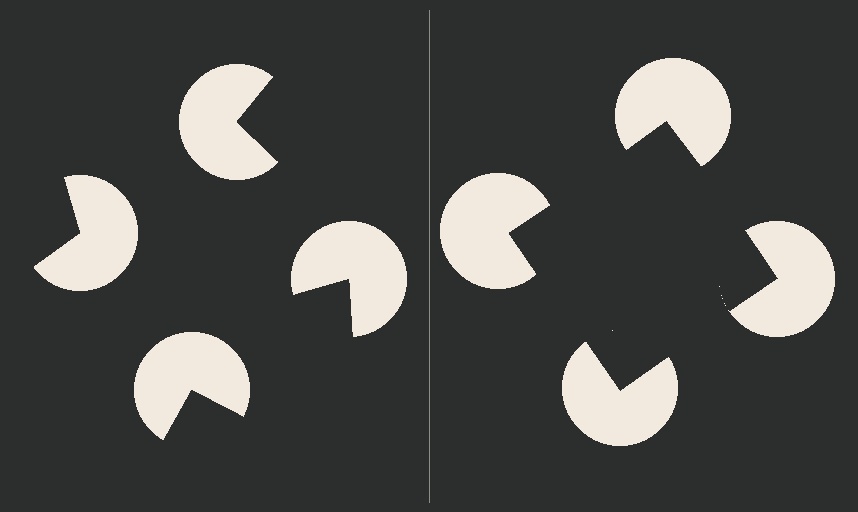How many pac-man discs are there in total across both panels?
8 — 4 on each side.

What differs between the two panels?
The pac-man discs are positioned identically on both sides; only the wedge orientations differ. On the right they align to a square; on the left they are misaligned.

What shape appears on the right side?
An illusory square.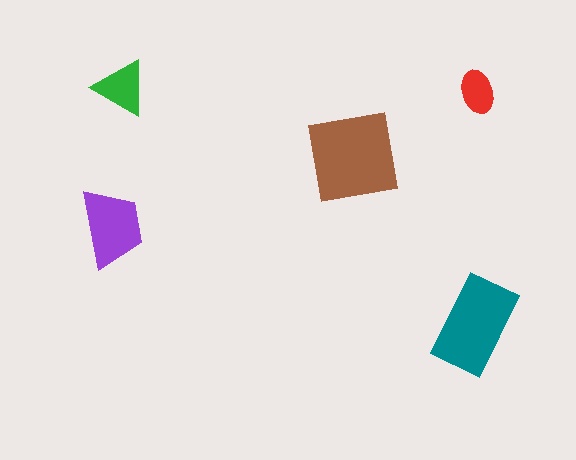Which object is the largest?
The brown square.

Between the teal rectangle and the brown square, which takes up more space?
The brown square.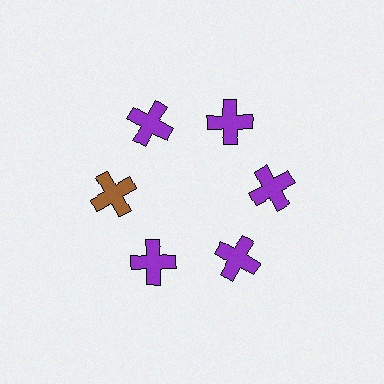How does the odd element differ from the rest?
It has a different color: brown instead of purple.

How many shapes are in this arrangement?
There are 6 shapes arranged in a ring pattern.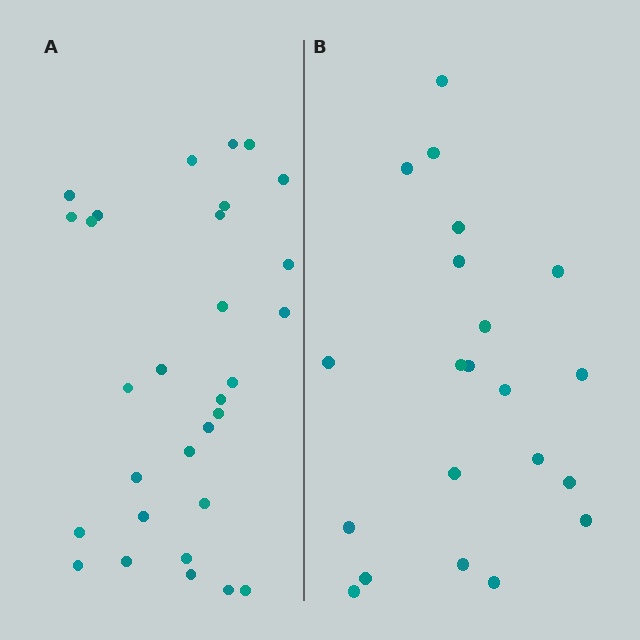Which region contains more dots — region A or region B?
Region A (the left region) has more dots.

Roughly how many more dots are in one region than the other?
Region A has roughly 8 or so more dots than region B.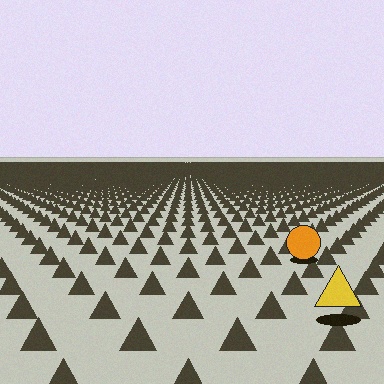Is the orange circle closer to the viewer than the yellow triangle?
No. The yellow triangle is closer — you can tell from the texture gradient: the ground texture is coarser near it.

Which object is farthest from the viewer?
The orange circle is farthest from the viewer. It appears smaller and the ground texture around it is denser.